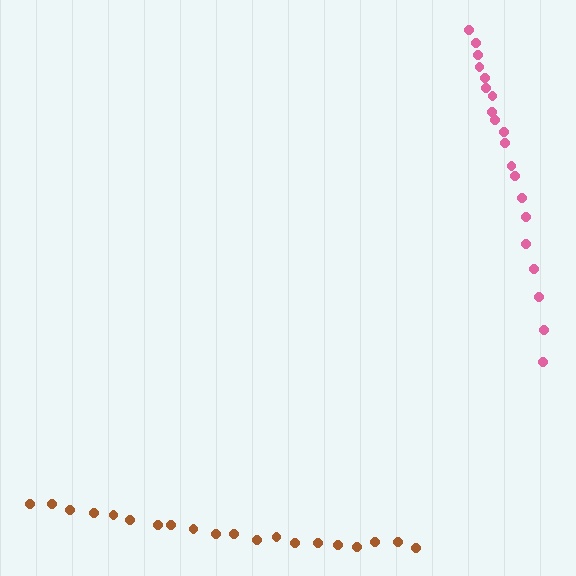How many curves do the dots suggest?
There are 2 distinct paths.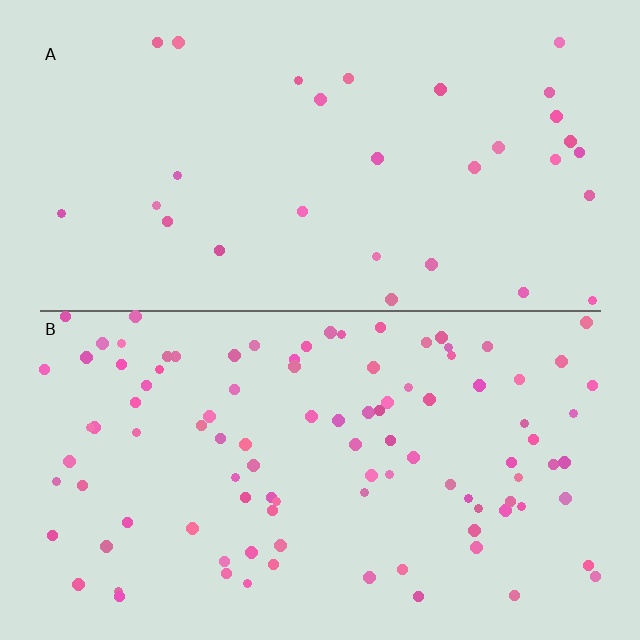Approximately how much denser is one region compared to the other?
Approximately 3.3× — region B over region A.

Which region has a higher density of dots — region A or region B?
B (the bottom).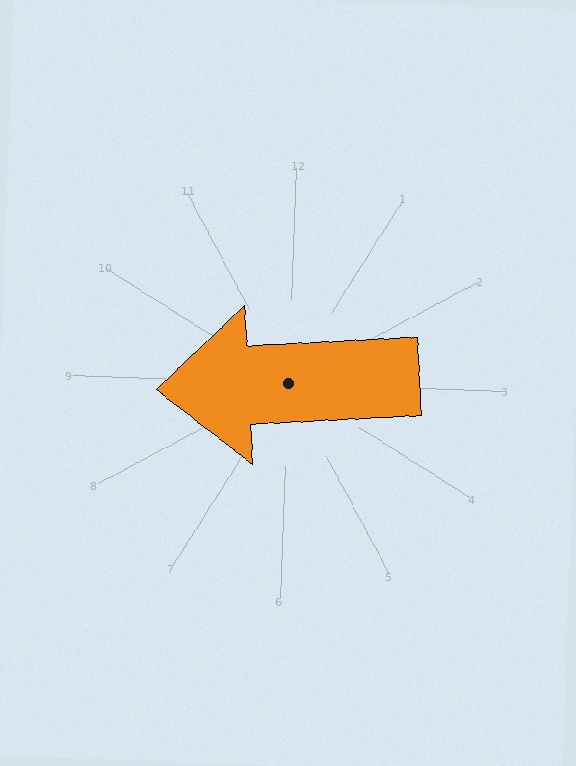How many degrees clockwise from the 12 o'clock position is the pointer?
Approximately 265 degrees.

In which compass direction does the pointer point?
West.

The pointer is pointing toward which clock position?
Roughly 9 o'clock.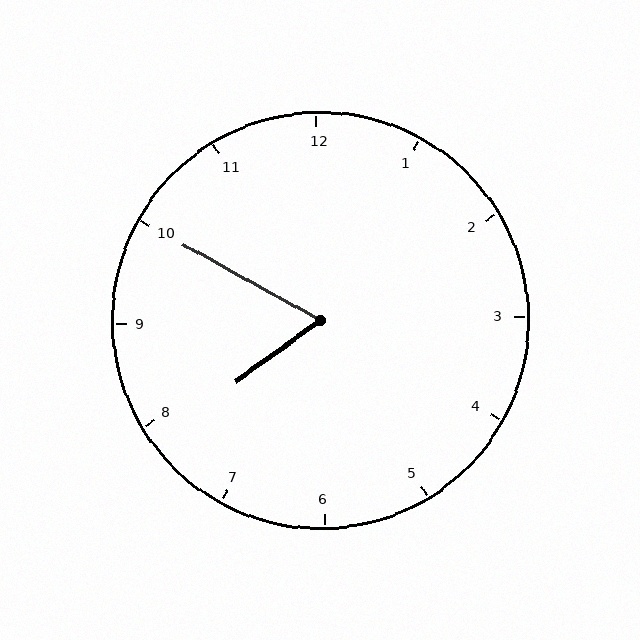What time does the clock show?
7:50.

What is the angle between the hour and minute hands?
Approximately 65 degrees.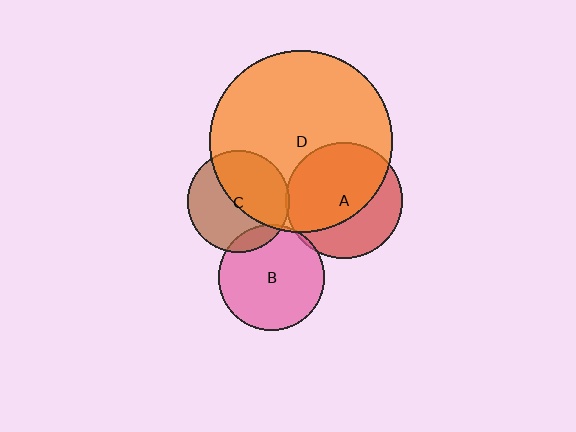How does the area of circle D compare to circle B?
Approximately 3.0 times.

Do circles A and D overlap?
Yes.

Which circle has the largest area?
Circle D (orange).